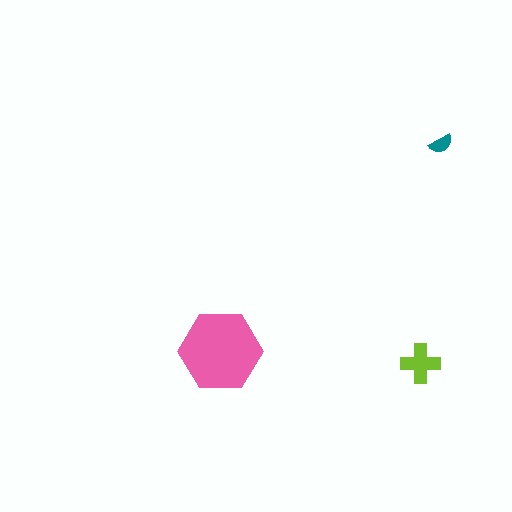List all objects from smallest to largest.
The teal semicircle, the lime cross, the pink hexagon.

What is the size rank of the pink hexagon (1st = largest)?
1st.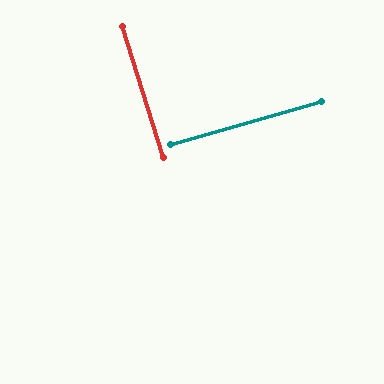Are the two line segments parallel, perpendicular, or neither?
Perpendicular — they meet at approximately 88°.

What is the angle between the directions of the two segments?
Approximately 88 degrees.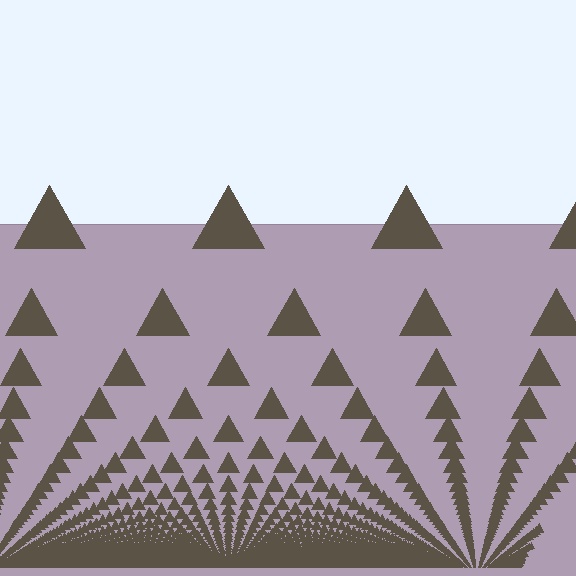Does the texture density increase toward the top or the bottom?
Density increases toward the bottom.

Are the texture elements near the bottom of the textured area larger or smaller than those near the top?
Smaller. The gradient is inverted — elements near the bottom are smaller and denser.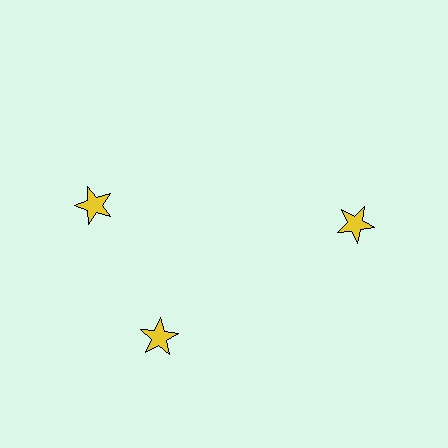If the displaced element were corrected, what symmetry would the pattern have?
It would have 3-fold rotational symmetry — the pattern would map onto itself every 120 degrees.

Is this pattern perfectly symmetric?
No. The 3 yellow stars are arranged in a ring, but one element near the 11 o'clock position is rotated out of alignment along the ring, breaking the 3-fold rotational symmetry.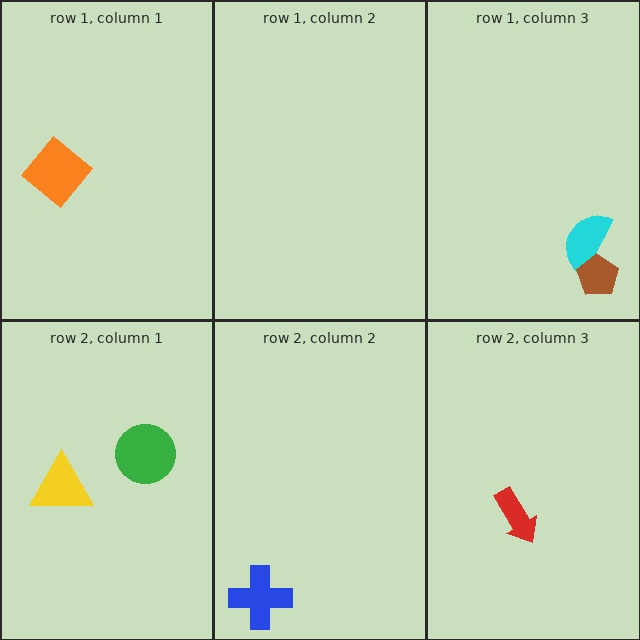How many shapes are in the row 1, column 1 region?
1.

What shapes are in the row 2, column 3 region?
The red arrow.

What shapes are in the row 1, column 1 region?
The orange diamond.